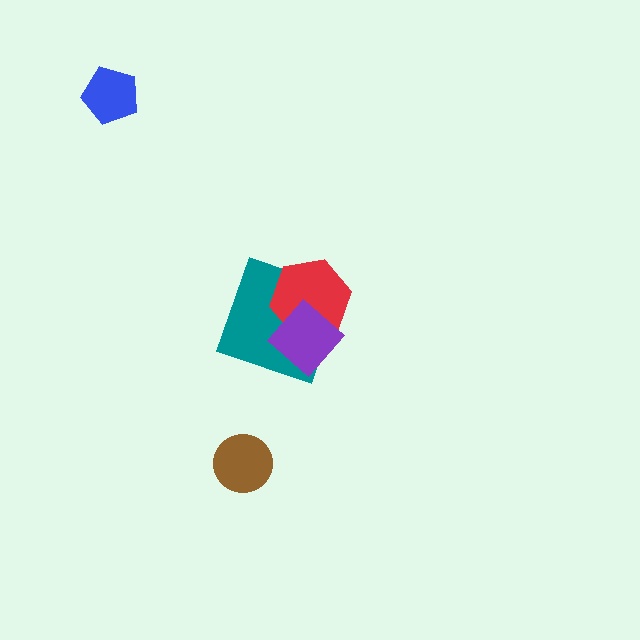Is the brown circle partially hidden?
No, no other shape covers it.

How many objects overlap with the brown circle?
0 objects overlap with the brown circle.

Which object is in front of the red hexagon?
The purple diamond is in front of the red hexagon.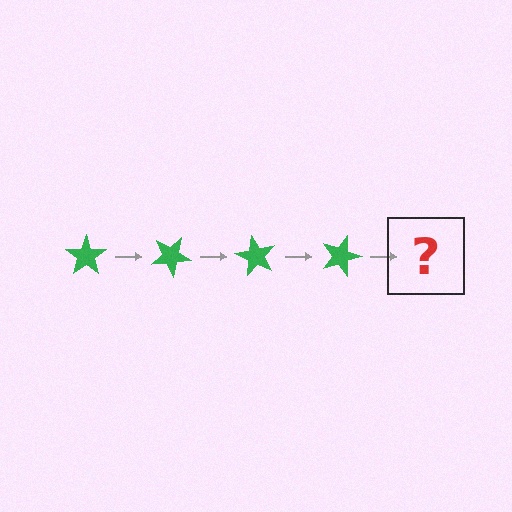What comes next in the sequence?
The next element should be a green star rotated 120 degrees.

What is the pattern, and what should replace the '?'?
The pattern is that the star rotates 30 degrees each step. The '?' should be a green star rotated 120 degrees.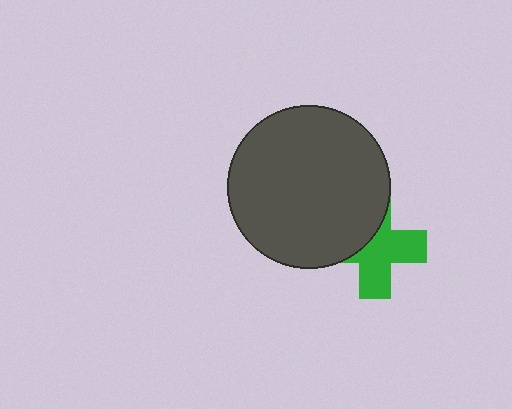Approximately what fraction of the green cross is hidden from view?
Roughly 40% of the green cross is hidden behind the dark gray circle.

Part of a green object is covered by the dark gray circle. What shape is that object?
It is a cross.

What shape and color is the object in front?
The object in front is a dark gray circle.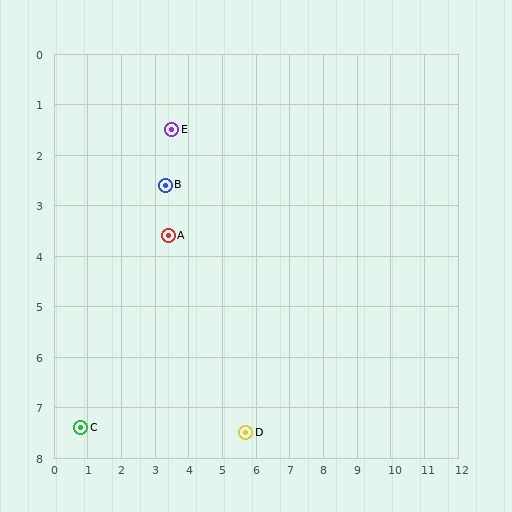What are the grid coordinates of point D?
Point D is at approximately (5.7, 7.5).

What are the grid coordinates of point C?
Point C is at approximately (0.8, 7.4).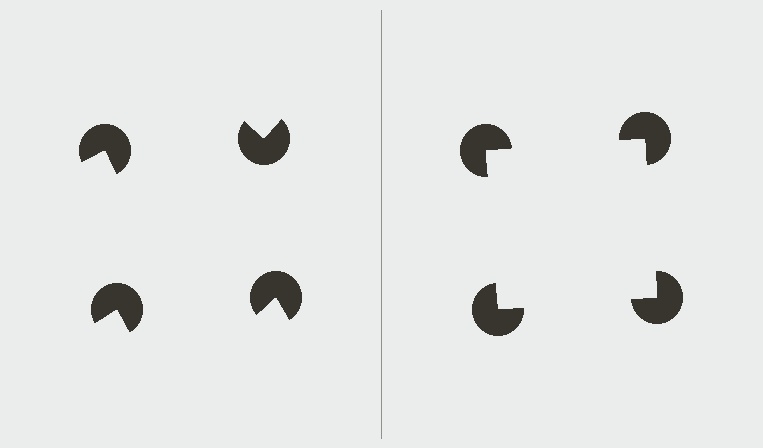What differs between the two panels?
The pac-man discs are positioned identically on both sides; only the wedge orientations differ. On the right they align to a square; on the left they are misaligned.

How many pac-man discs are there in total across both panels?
8 — 4 on each side.